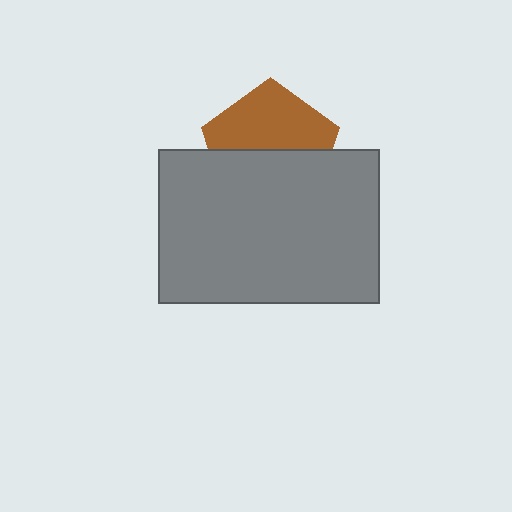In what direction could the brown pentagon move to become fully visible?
The brown pentagon could move up. That would shift it out from behind the gray rectangle entirely.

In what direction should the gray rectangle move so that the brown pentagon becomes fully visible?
The gray rectangle should move down. That is the shortest direction to clear the overlap and leave the brown pentagon fully visible.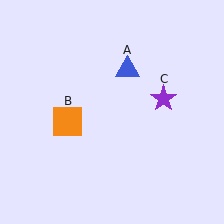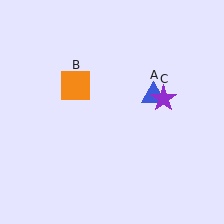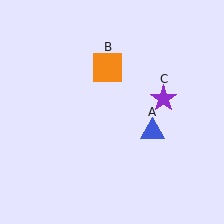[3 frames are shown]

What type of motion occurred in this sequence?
The blue triangle (object A), orange square (object B) rotated clockwise around the center of the scene.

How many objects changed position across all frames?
2 objects changed position: blue triangle (object A), orange square (object B).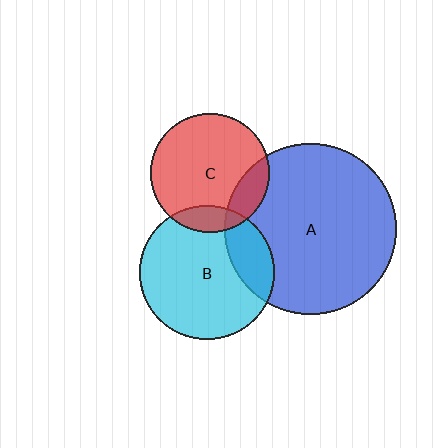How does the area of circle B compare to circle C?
Approximately 1.3 times.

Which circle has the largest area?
Circle A (blue).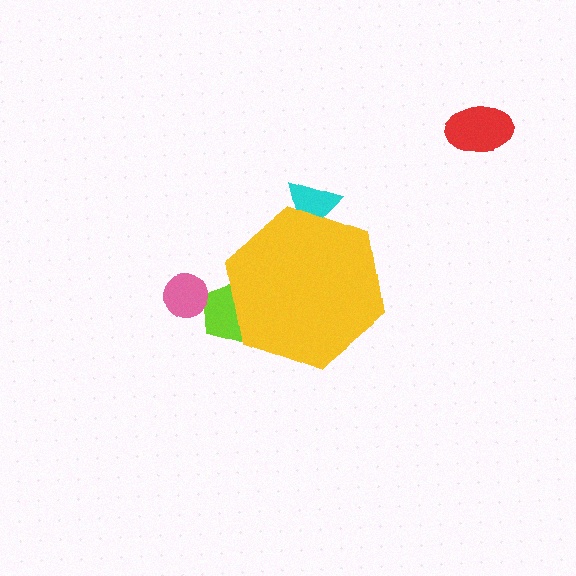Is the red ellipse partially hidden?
No, the red ellipse is fully visible.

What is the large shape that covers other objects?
A yellow hexagon.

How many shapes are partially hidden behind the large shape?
2 shapes are partially hidden.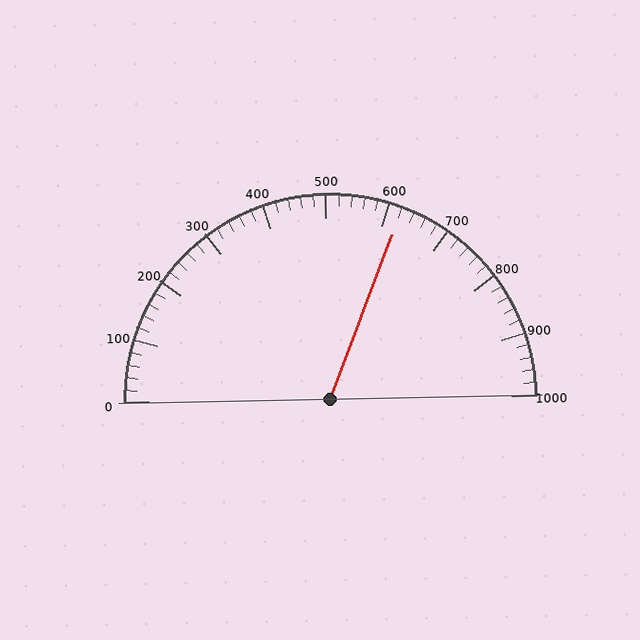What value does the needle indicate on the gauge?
The needle indicates approximately 620.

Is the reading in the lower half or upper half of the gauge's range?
The reading is in the upper half of the range (0 to 1000).